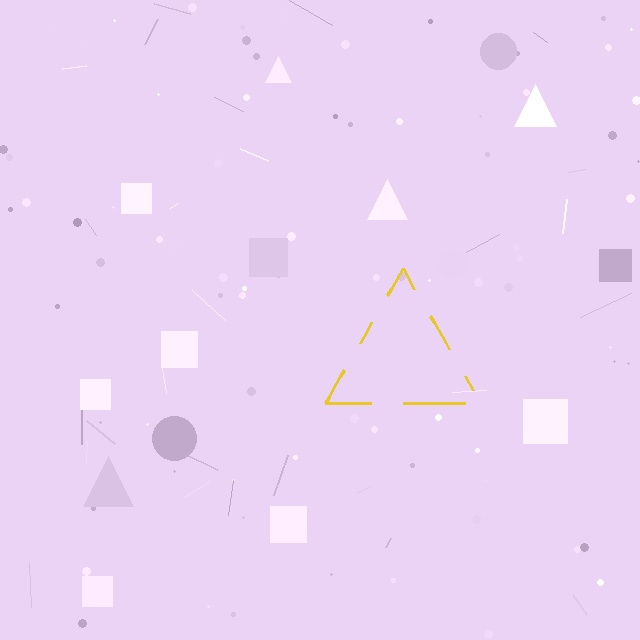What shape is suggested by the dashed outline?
The dashed outline suggests a triangle.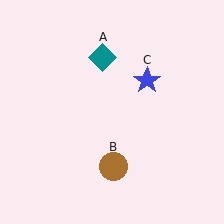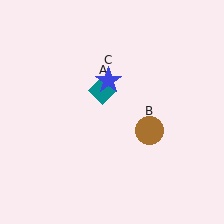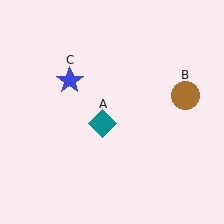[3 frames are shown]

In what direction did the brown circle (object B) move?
The brown circle (object B) moved up and to the right.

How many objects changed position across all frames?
3 objects changed position: teal diamond (object A), brown circle (object B), blue star (object C).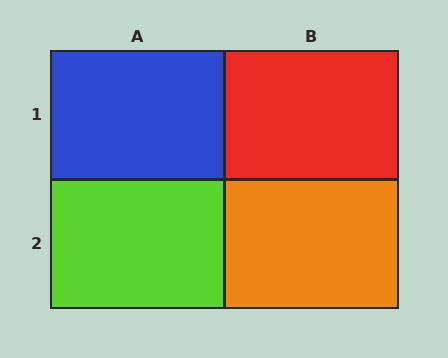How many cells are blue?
1 cell is blue.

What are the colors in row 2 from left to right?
Lime, orange.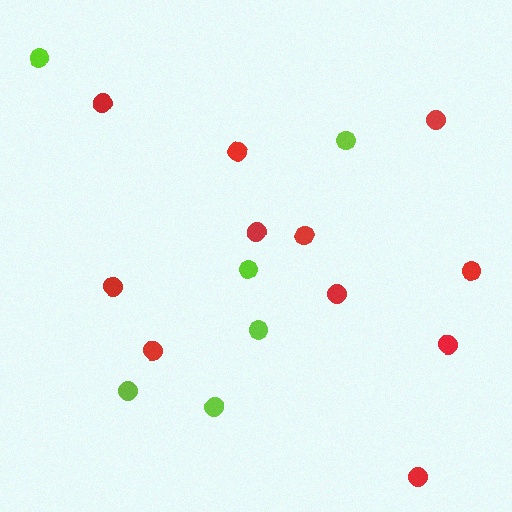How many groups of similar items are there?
There are 2 groups: one group of red circles (11) and one group of lime circles (6).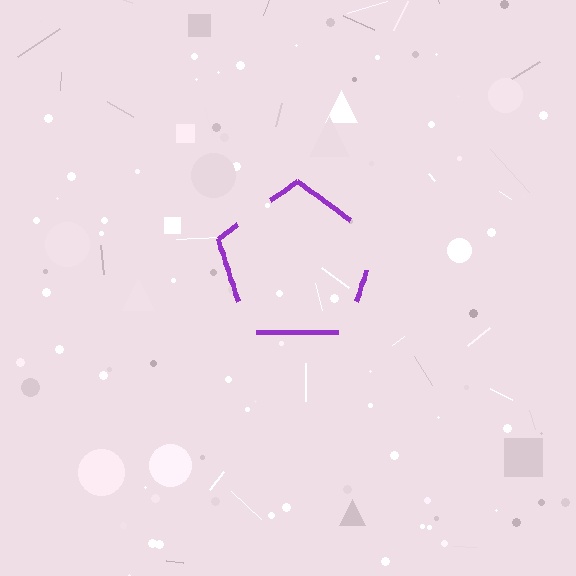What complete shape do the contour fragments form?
The contour fragments form a pentagon.